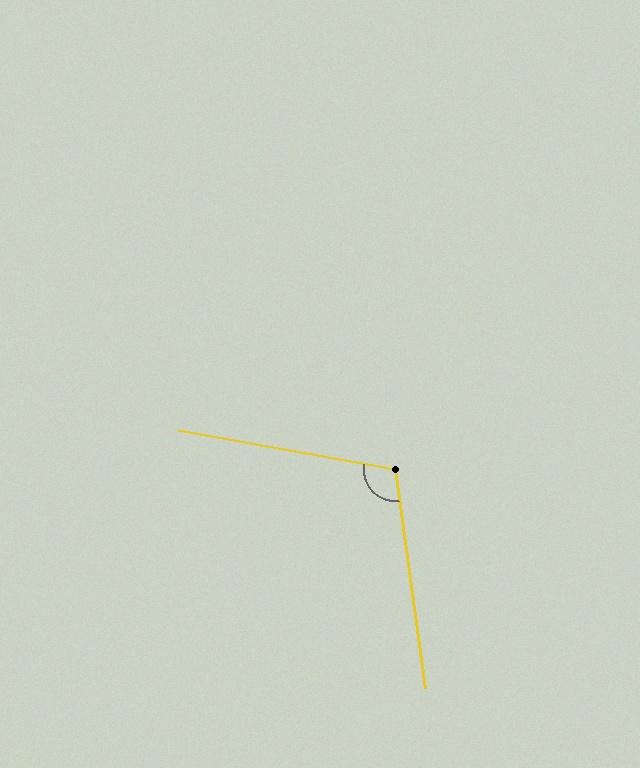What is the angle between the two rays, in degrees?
Approximately 108 degrees.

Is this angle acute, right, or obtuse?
It is obtuse.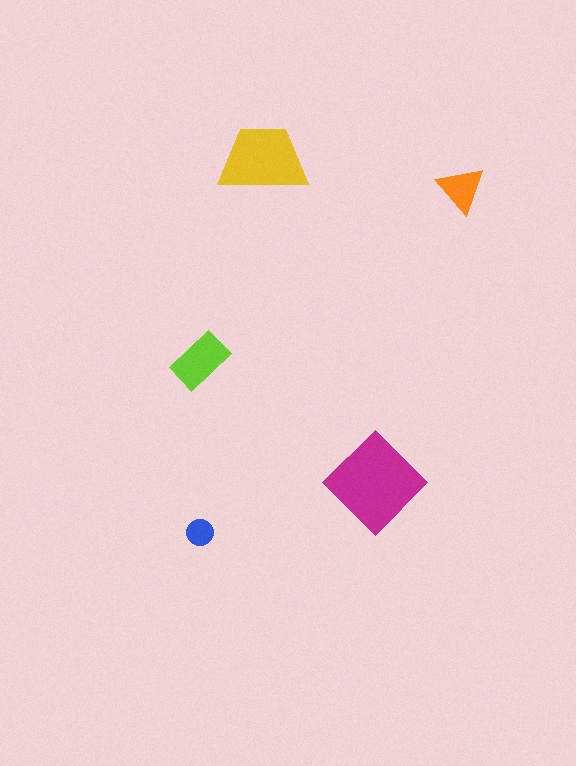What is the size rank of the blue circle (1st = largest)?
5th.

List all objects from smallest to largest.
The blue circle, the orange triangle, the lime rectangle, the yellow trapezoid, the magenta diamond.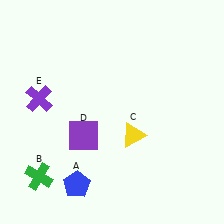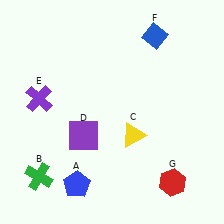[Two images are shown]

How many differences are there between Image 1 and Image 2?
There are 2 differences between the two images.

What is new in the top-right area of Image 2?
A blue diamond (F) was added in the top-right area of Image 2.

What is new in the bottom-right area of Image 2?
A red hexagon (G) was added in the bottom-right area of Image 2.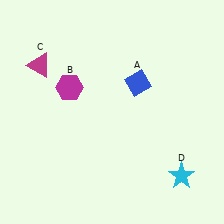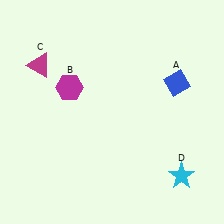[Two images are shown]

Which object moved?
The blue diamond (A) moved right.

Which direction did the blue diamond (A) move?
The blue diamond (A) moved right.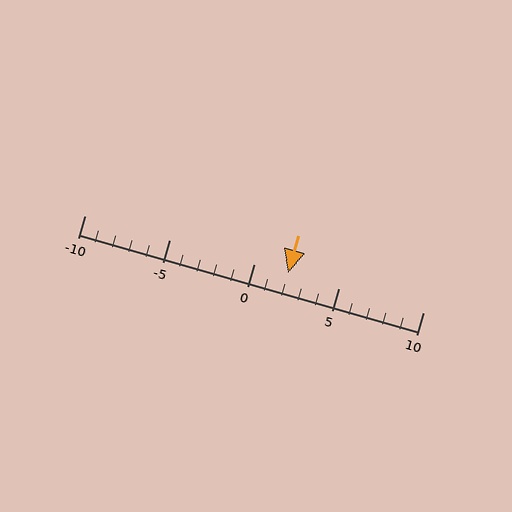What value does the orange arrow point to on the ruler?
The orange arrow points to approximately 2.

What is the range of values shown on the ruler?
The ruler shows values from -10 to 10.